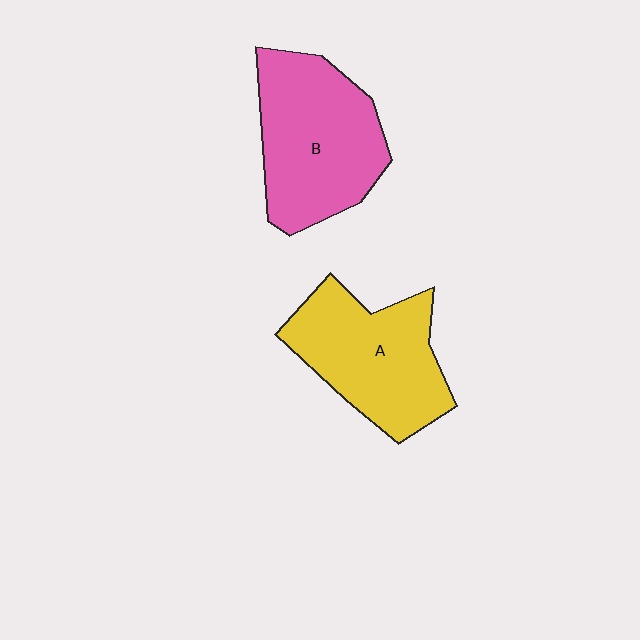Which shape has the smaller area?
Shape A (yellow).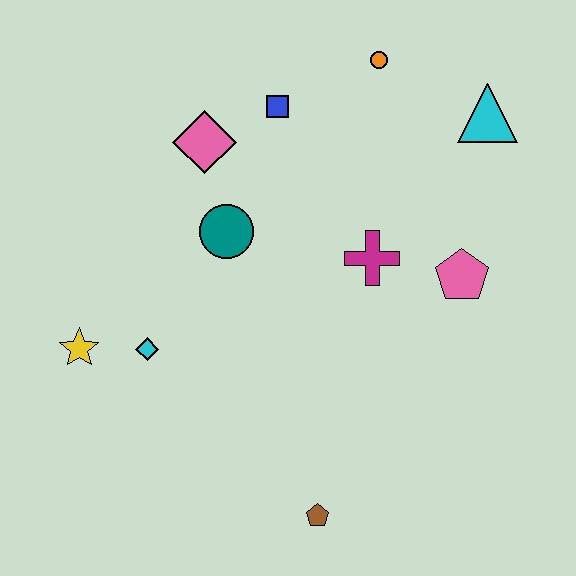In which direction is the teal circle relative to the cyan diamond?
The teal circle is above the cyan diamond.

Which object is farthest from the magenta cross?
The yellow star is farthest from the magenta cross.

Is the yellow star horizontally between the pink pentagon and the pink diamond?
No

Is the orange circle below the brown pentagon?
No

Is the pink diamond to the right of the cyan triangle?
No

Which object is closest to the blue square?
The pink diamond is closest to the blue square.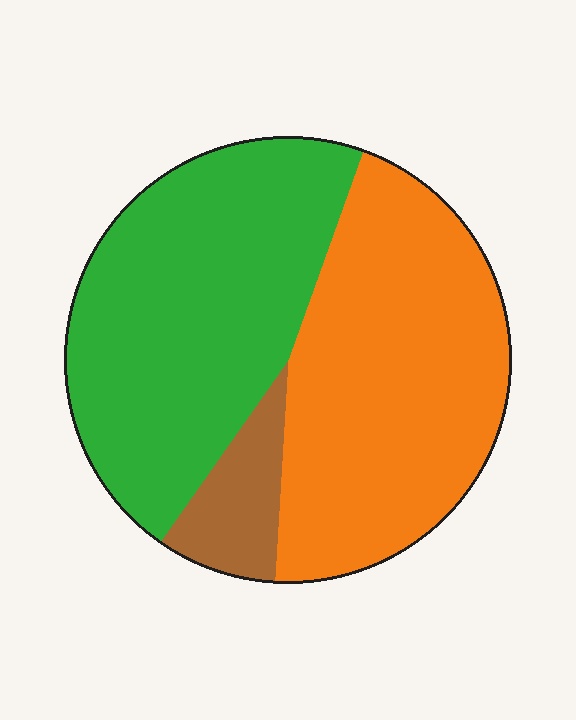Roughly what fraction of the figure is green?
Green covers about 45% of the figure.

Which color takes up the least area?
Brown, at roughly 10%.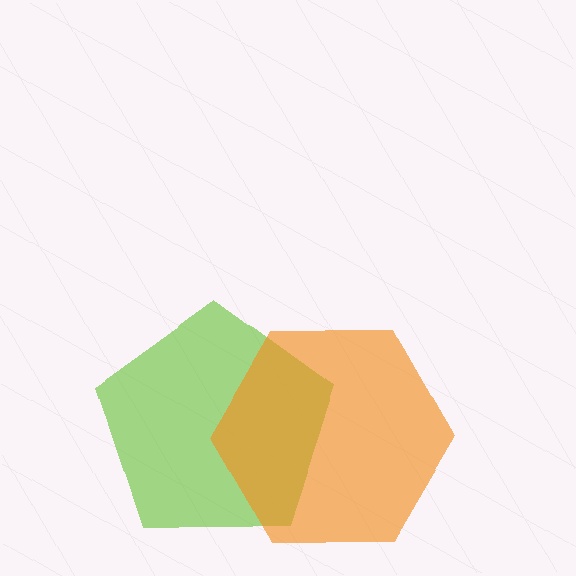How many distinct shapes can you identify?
There are 2 distinct shapes: a lime pentagon, an orange hexagon.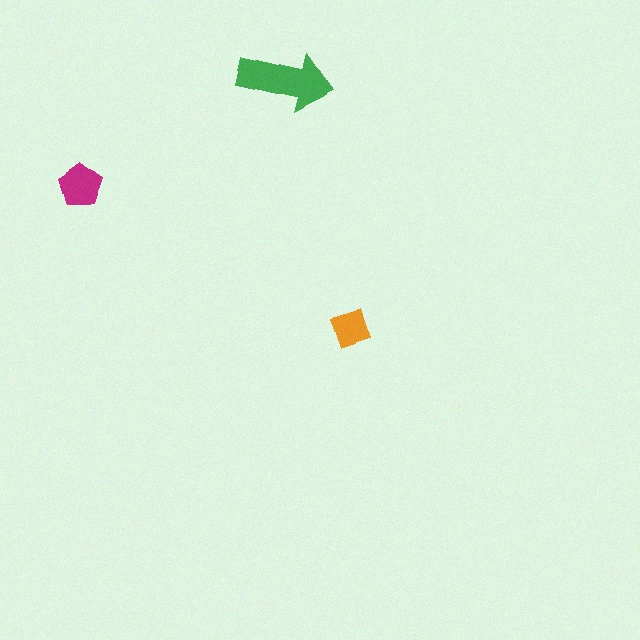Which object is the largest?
The green arrow.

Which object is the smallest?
The orange diamond.